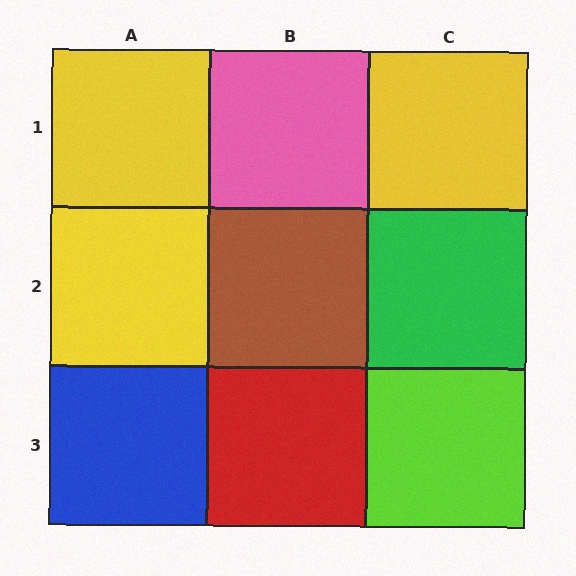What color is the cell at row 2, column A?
Yellow.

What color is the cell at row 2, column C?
Green.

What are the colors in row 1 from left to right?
Yellow, pink, yellow.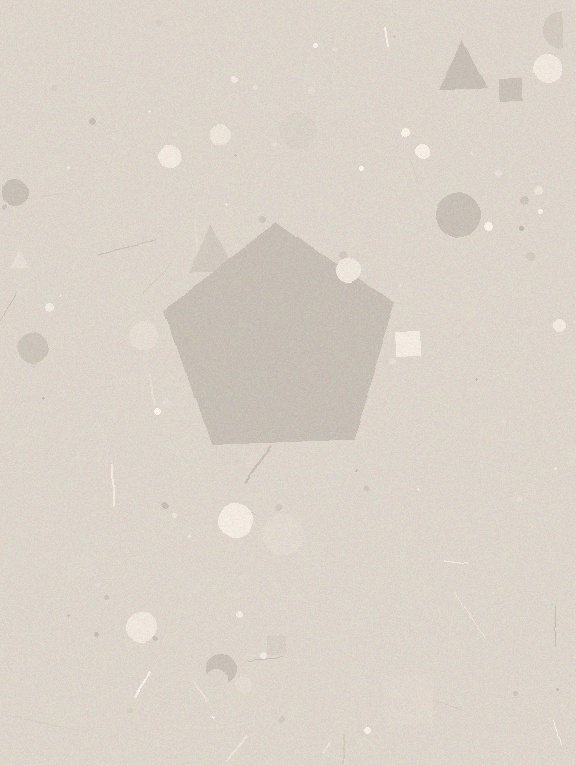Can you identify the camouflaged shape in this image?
The camouflaged shape is a pentagon.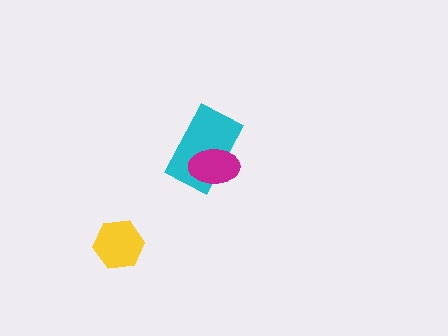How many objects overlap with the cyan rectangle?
1 object overlaps with the cyan rectangle.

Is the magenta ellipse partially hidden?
No, no other shape covers it.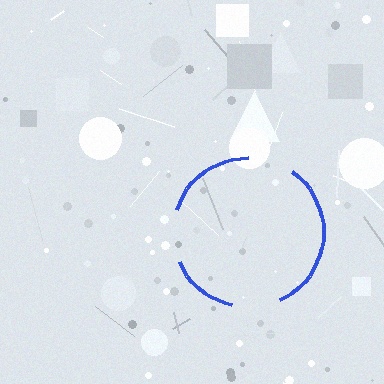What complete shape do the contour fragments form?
The contour fragments form a circle.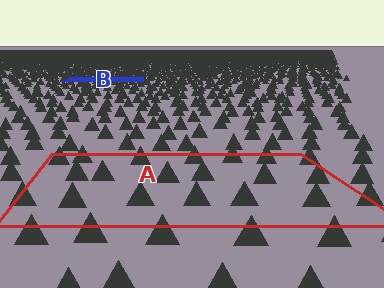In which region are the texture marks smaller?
The texture marks are smaller in region B, because it is farther away.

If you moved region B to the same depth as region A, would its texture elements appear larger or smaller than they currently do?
They would appear larger. At a closer depth, the same texture elements are projected at a bigger on-screen size.